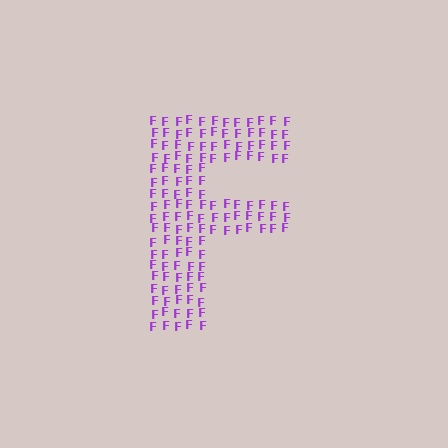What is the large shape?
The large shape is the letter F.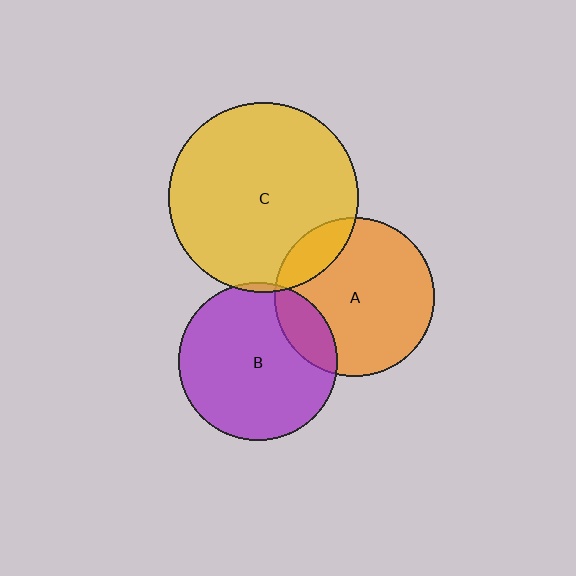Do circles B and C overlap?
Yes.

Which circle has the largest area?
Circle C (yellow).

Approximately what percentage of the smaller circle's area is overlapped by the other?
Approximately 5%.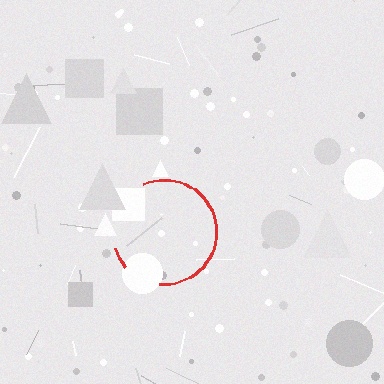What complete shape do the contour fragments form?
The contour fragments form a circle.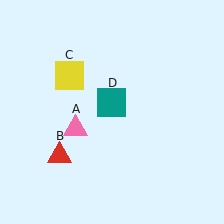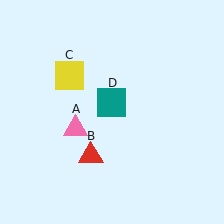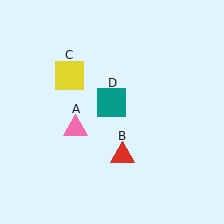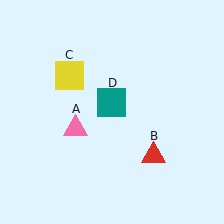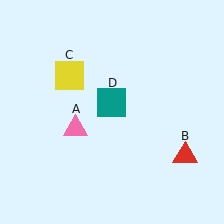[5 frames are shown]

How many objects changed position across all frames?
1 object changed position: red triangle (object B).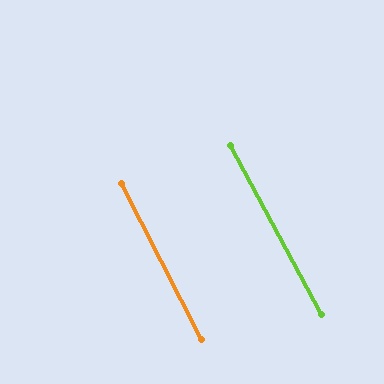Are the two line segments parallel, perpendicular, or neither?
Parallel — their directions differ by only 1.0°.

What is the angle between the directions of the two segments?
Approximately 1 degree.